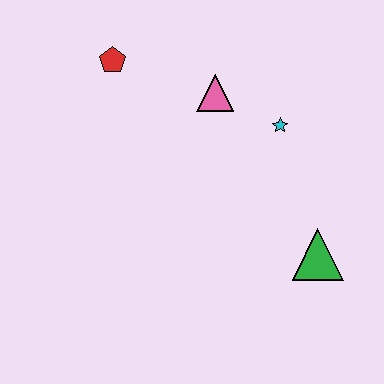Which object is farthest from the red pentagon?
The green triangle is farthest from the red pentagon.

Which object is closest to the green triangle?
The cyan star is closest to the green triangle.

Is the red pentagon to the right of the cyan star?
No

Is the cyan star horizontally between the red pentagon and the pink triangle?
No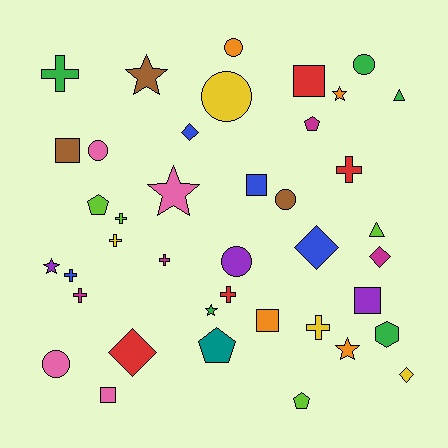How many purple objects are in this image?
There are 3 purple objects.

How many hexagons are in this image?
There is 1 hexagon.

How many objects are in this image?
There are 40 objects.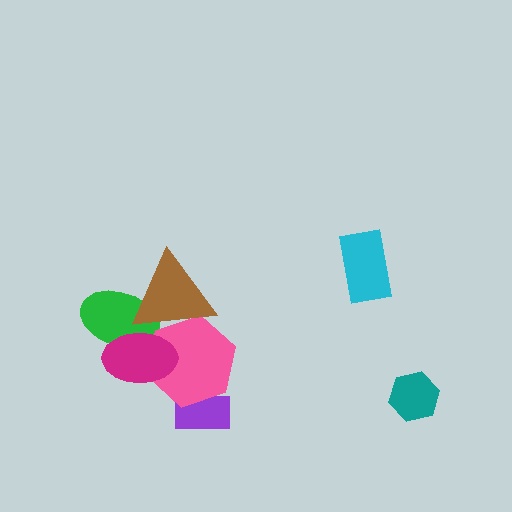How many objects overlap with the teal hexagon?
0 objects overlap with the teal hexagon.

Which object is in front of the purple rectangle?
The pink hexagon is in front of the purple rectangle.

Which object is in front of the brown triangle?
The magenta ellipse is in front of the brown triangle.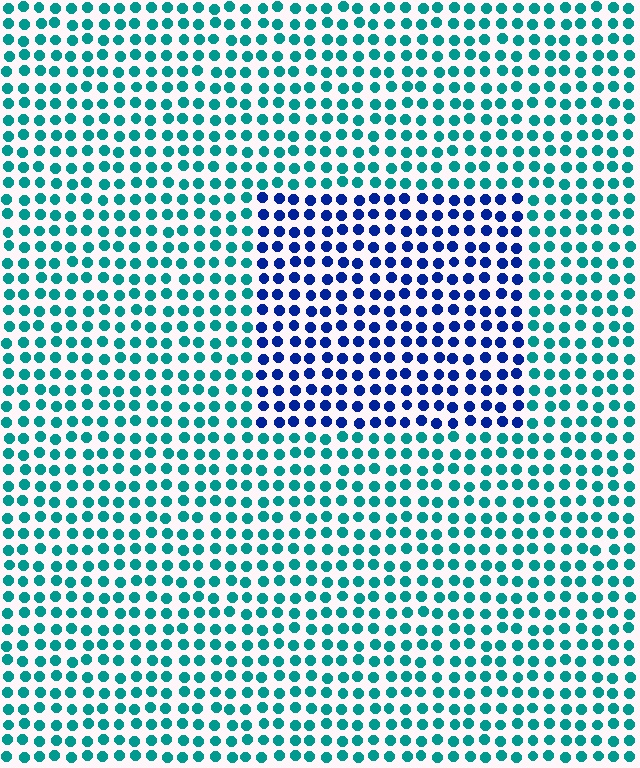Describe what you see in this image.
The image is filled with small teal elements in a uniform arrangement. A rectangle-shaped region is visible where the elements are tinted to a slightly different hue, forming a subtle color boundary.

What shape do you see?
I see a rectangle.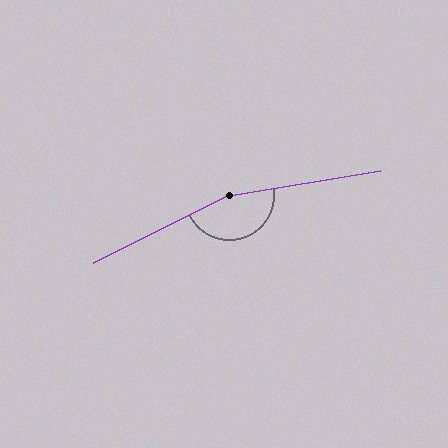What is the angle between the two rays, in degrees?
Approximately 163 degrees.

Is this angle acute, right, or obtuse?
It is obtuse.